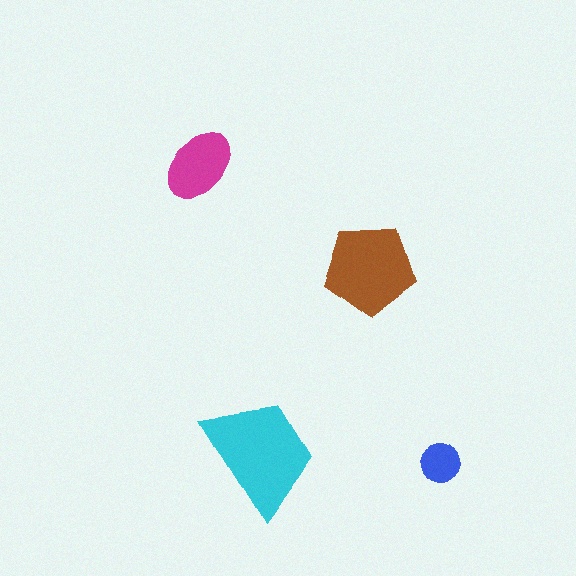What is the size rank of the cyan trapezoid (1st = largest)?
1st.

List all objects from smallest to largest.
The blue circle, the magenta ellipse, the brown pentagon, the cyan trapezoid.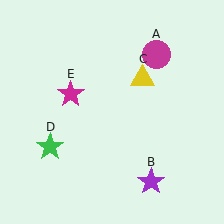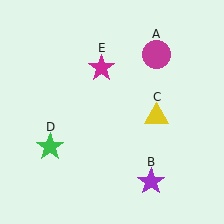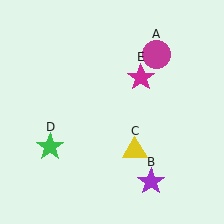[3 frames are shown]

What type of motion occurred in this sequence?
The yellow triangle (object C), magenta star (object E) rotated clockwise around the center of the scene.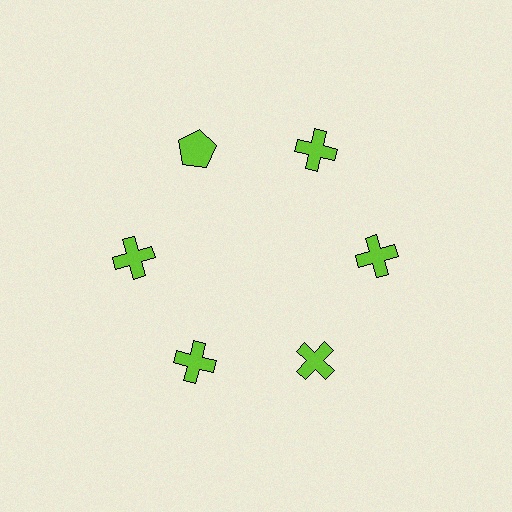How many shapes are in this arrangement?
There are 6 shapes arranged in a ring pattern.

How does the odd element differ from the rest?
It has a different shape: pentagon instead of cross.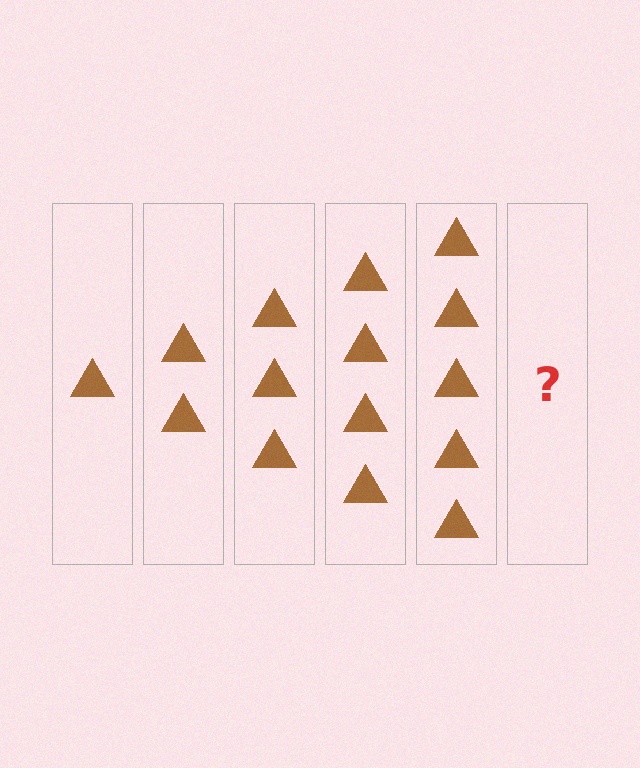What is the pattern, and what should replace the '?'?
The pattern is that each step adds one more triangle. The '?' should be 6 triangles.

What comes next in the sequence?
The next element should be 6 triangles.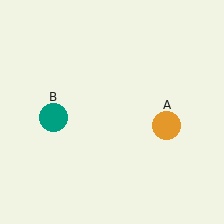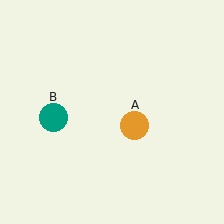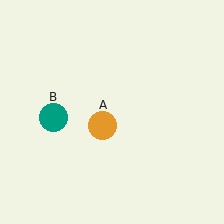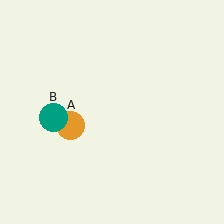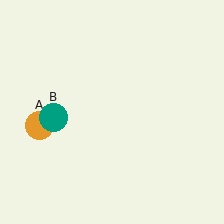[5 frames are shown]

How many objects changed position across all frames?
1 object changed position: orange circle (object A).